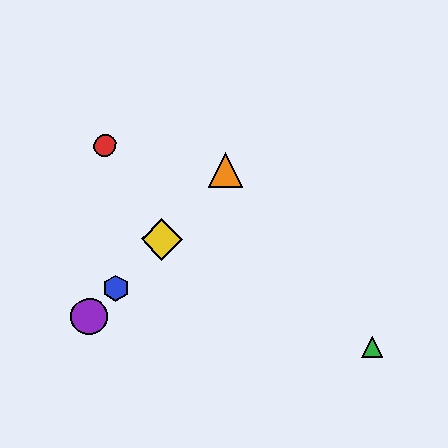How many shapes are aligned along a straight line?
4 shapes (the blue hexagon, the yellow diamond, the purple circle, the orange triangle) are aligned along a straight line.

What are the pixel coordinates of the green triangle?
The green triangle is at (373, 347).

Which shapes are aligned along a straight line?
The blue hexagon, the yellow diamond, the purple circle, the orange triangle are aligned along a straight line.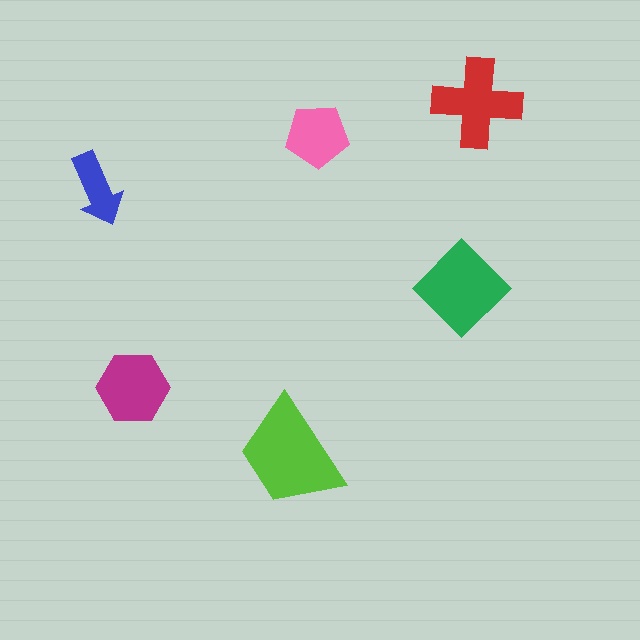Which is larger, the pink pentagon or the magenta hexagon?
The magenta hexagon.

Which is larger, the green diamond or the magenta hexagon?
The green diamond.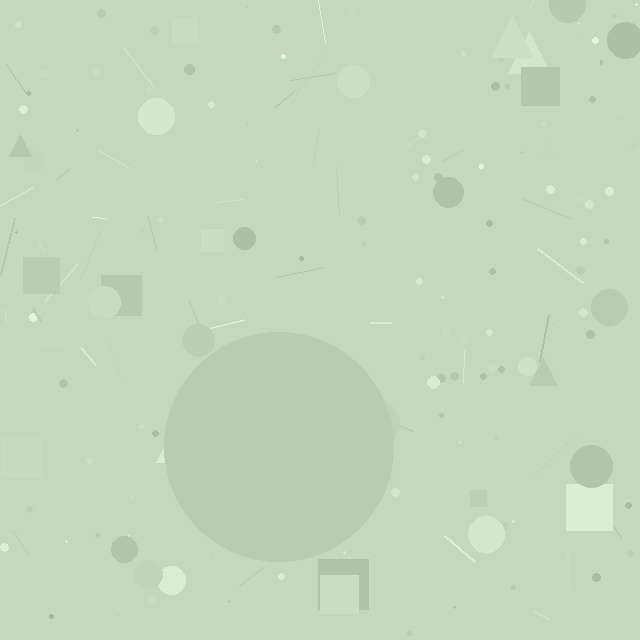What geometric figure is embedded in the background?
A circle is embedded in the background.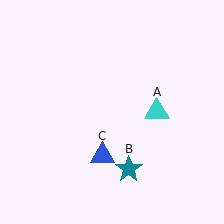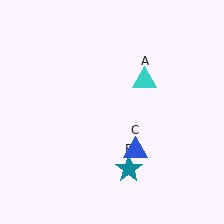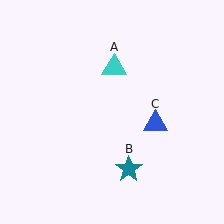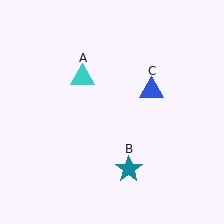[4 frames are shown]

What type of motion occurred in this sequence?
The cyan triangle (object A), blue triangle (object C) rotated counterclockwise around the center of the scene.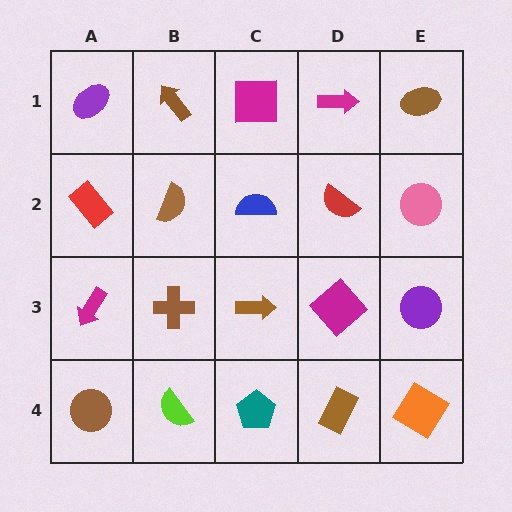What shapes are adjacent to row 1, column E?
A pink circle (row 2, column E), a magenta arrow (row 1, column D).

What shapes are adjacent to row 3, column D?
A red semicircle (row 2, column D), a brown rectangle (row 4, column D), a brown arrow (row 3, column C), a purple circle (row 3, column E).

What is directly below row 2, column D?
A magenta diamond.